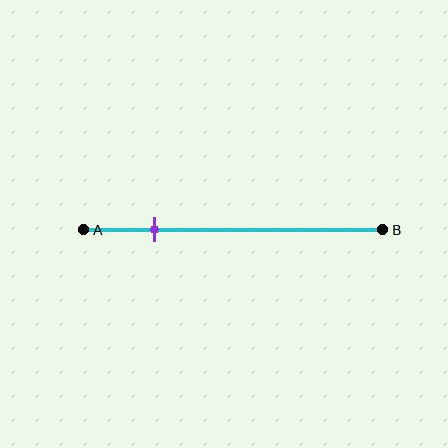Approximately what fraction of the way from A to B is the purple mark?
The purple mark is approximately 25% of the way from A to B.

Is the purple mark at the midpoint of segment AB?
No, the mark is at about 25% from A, not at the 50% midpoint.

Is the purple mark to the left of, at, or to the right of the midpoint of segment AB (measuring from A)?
The purple mark is to the left of the midpoint of segment AB.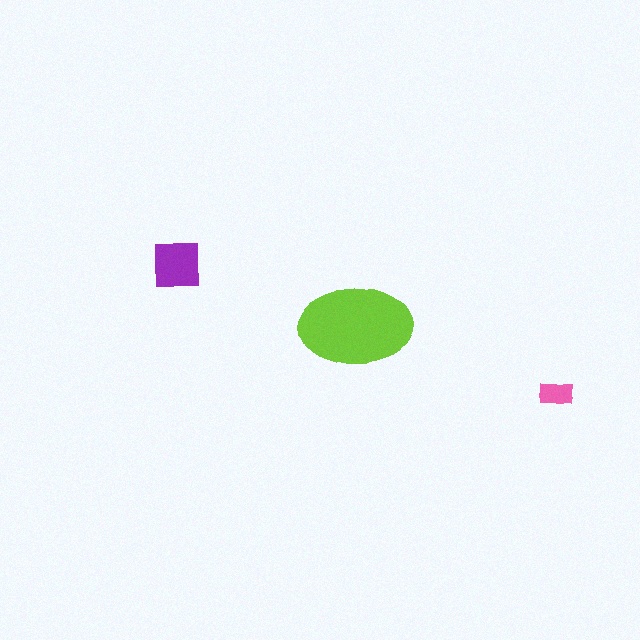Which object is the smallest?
The pink rectangle.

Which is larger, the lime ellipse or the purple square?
The lime ellipse.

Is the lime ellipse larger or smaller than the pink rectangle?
Larger.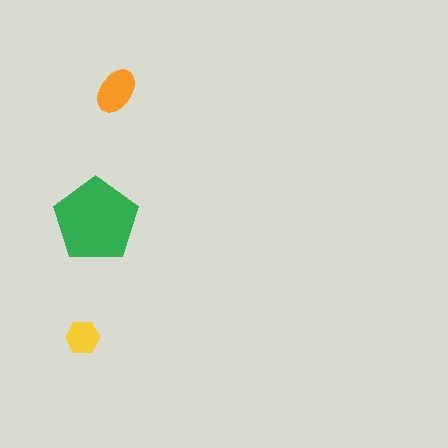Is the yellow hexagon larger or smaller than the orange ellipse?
Smaller.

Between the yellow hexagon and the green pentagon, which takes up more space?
The green pentagon.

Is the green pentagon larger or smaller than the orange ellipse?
Larger.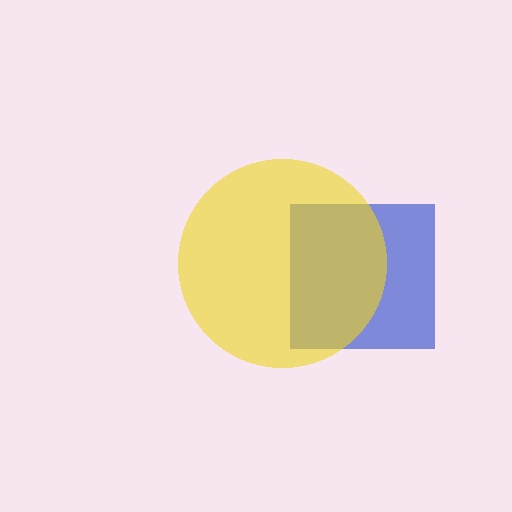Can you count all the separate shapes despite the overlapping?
Yes, there are 2 separate shapes.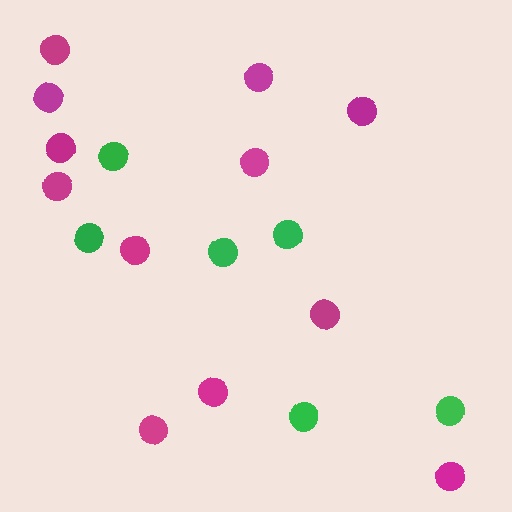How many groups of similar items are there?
There are 2 groups: one group of green circles (6) and one group of magenta circles (12).